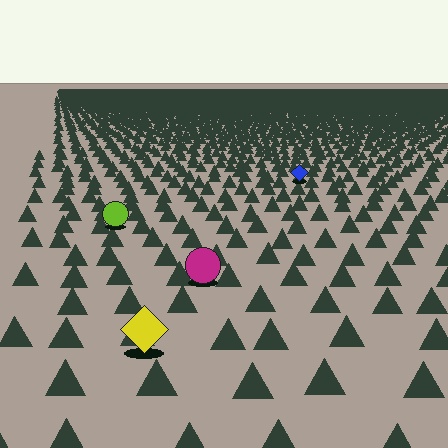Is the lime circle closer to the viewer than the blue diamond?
Yes. The lime circle is closer — you can tell from the texture gradient: the ground texture is coarser near it.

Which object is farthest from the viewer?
The blue diamond is farthest from the viewer. It appears smaller and the ground texture around it is denser.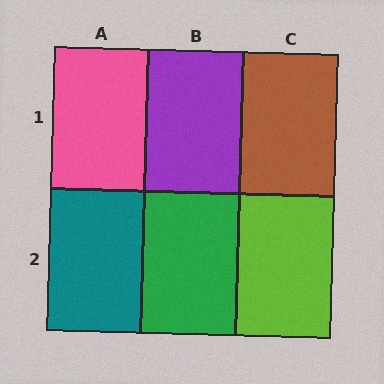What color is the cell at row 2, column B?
Green.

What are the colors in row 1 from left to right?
Pink, purple, brown.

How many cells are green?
1 cell is green.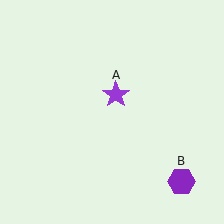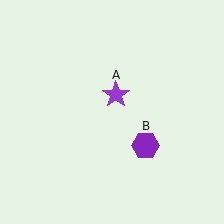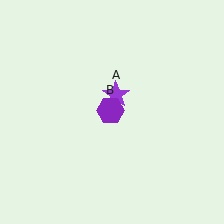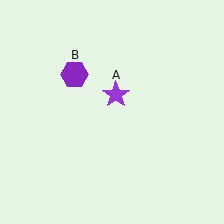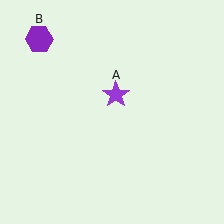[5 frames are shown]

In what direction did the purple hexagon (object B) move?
The purple hexagon (object B) moved up and to the left.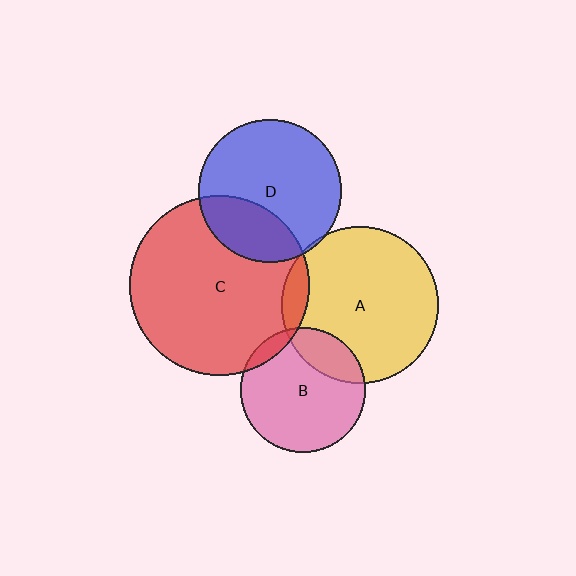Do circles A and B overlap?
Yes.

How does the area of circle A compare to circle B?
Approximately 1.6 times.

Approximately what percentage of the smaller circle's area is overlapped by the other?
Approximately 20%.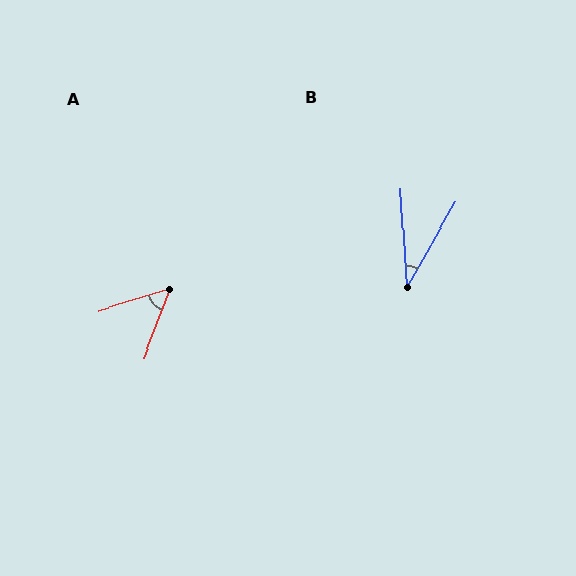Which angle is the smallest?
B, at approximately 33 degrees.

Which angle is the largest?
A, at approximately 52 degrees.